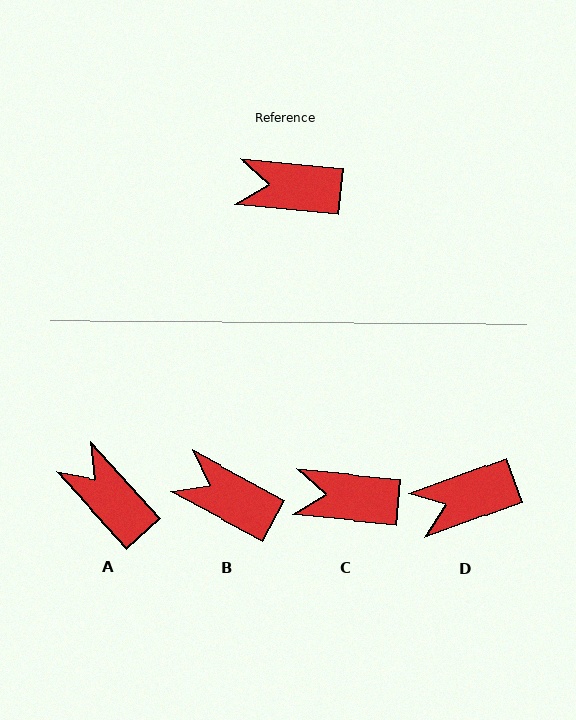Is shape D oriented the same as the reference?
No, it is off by about 26 degrees.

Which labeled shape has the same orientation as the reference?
C.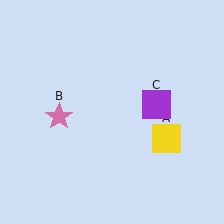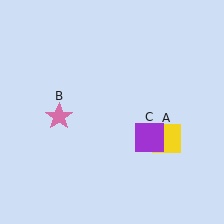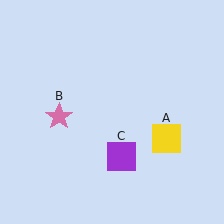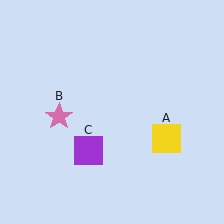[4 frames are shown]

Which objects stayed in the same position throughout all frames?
Yellow square (object A) and pink star (object B) remained stationary.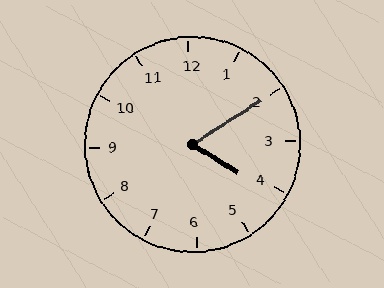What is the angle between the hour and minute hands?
Approximately 65 degrees.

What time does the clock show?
4:10.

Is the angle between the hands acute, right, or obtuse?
It is acute.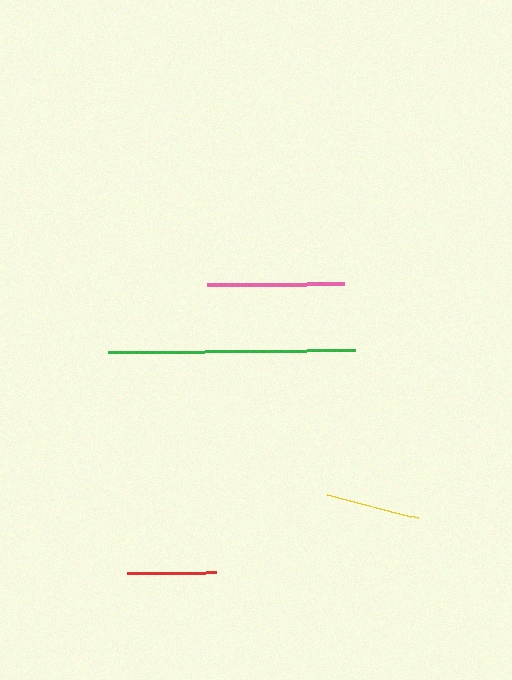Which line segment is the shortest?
The red line is the shortest at approximately 89 pixels.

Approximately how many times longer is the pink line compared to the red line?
The pink line is approximately 1.5 times the length of the red line.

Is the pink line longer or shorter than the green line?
The green line is longer than the pink line.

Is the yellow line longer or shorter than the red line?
The yellow line is longer than the red line.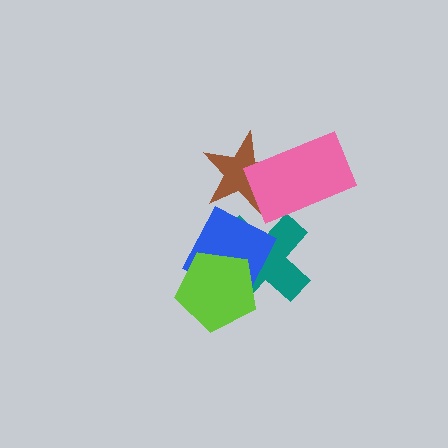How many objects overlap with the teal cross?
2 objects overlap with the teal cross.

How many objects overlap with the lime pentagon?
2 objects overlap with the lime pentagon.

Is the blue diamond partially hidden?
Yes, it is partially covered by another shape.